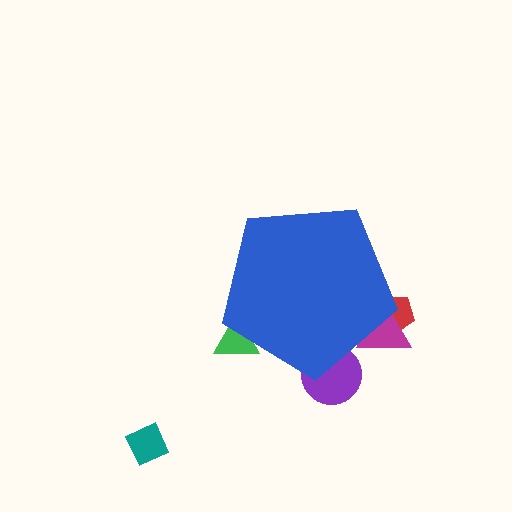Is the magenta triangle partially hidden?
Yes, the magenta triangle is partially hidden behind the blue pentagon.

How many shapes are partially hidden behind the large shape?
5 shapes are partially hidden.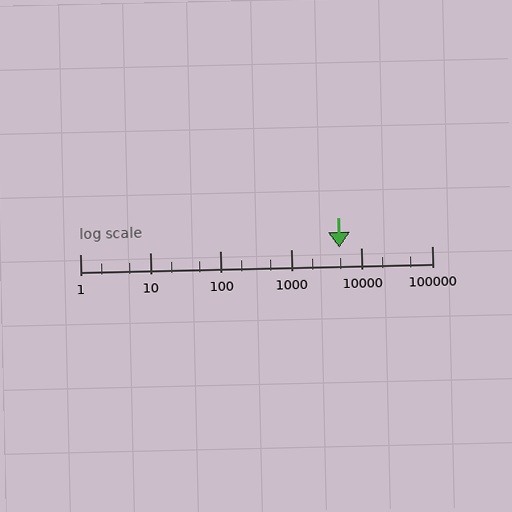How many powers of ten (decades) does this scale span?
The scale spans 5 decades, from 1 to 100000.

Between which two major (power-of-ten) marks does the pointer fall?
The pointer is between 1000 and 10000.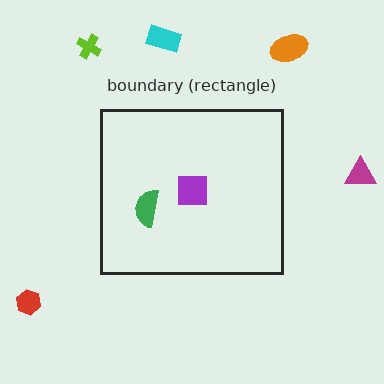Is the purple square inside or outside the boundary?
Inside.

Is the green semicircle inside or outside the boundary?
Inside.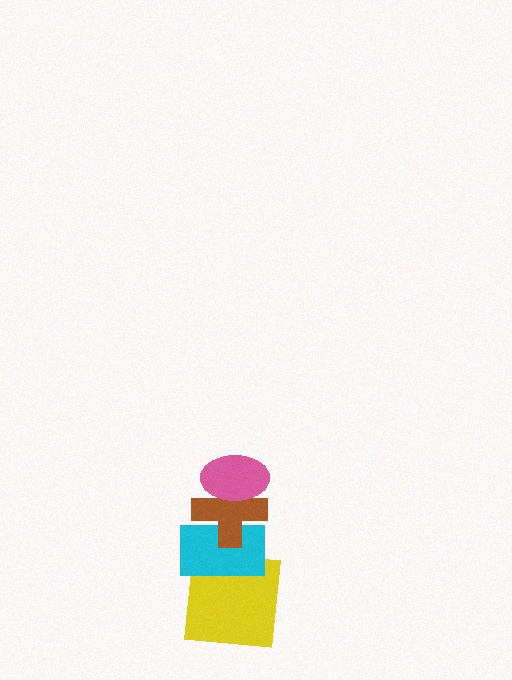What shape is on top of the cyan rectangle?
The brown cross is on top of the cyan rectangle.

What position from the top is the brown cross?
The brown cross is 2nd from the top.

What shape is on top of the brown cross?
The pink ellipse is on top of the brown cross.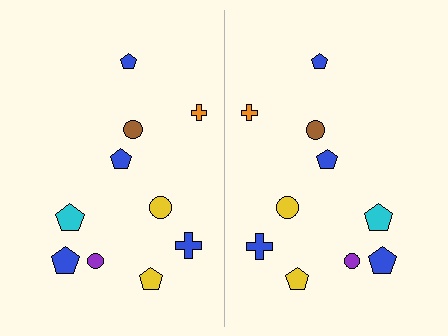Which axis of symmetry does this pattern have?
The pattern has a vertical axis of symmetry running through the center of the image.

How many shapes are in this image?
There are 20 shapes in this image.